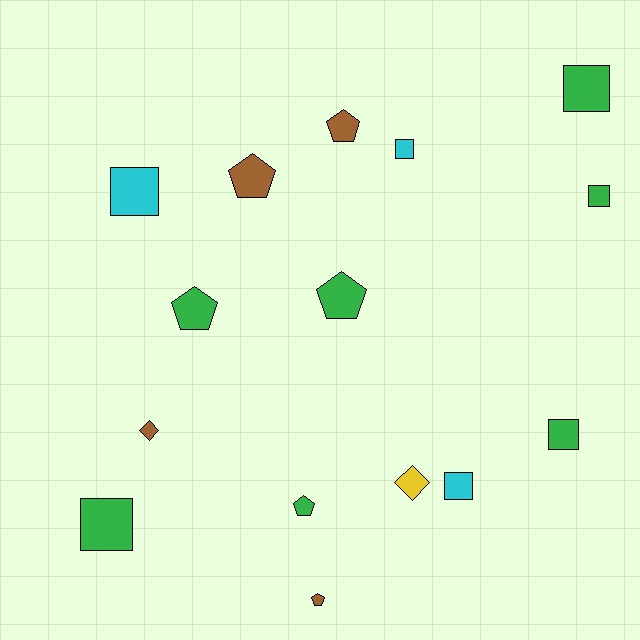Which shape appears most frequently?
Square, with 7 objects.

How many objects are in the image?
There are 15 objects.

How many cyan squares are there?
There are 3 cyan squares.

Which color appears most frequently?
Green, with 7 objects.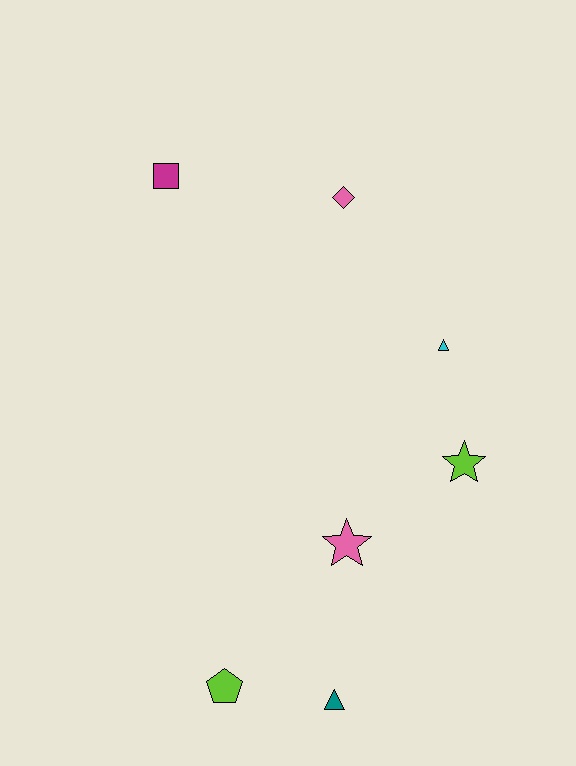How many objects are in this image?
There are 7 objects.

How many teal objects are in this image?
There is 1 teal object.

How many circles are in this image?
There are no circles.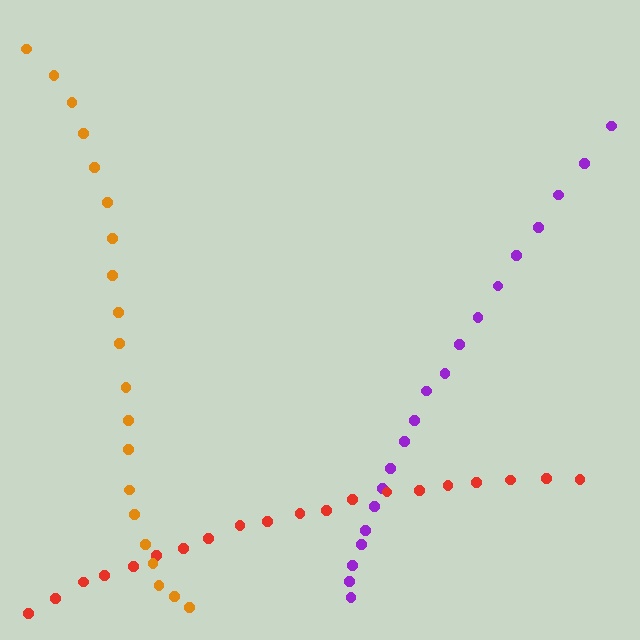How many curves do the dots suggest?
There are 3 distinct paths.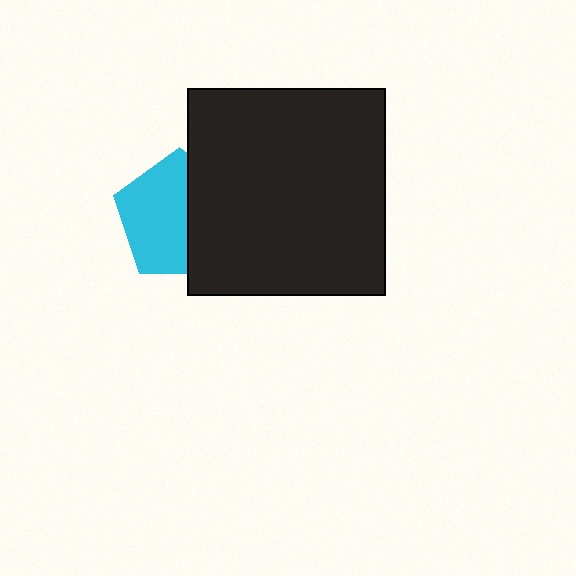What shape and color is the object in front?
The object in front is a black rectangle.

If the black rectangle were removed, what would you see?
You would see the complete cyan pentagon.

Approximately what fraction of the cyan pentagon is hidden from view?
Roughly 42% of the cyan pentagon is hidden behind the black rectangle.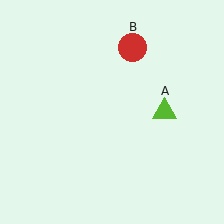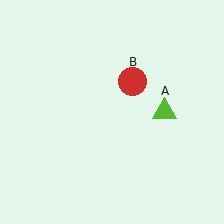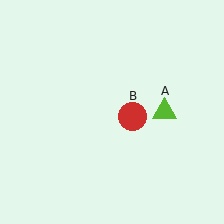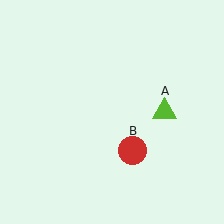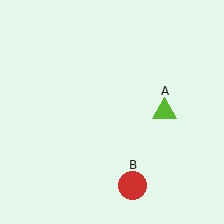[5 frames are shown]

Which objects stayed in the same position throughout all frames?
Lime triangle (object A) remained stationary.